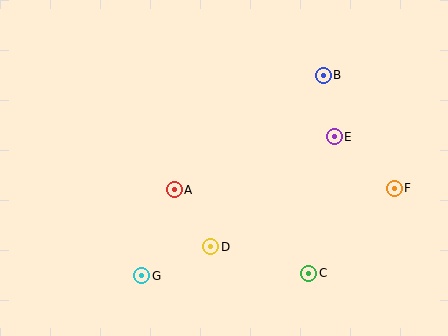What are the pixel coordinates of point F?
Point F is at (394, 188).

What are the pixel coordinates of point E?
Point E is at (334, 137).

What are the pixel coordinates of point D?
Point D is at (211, 247).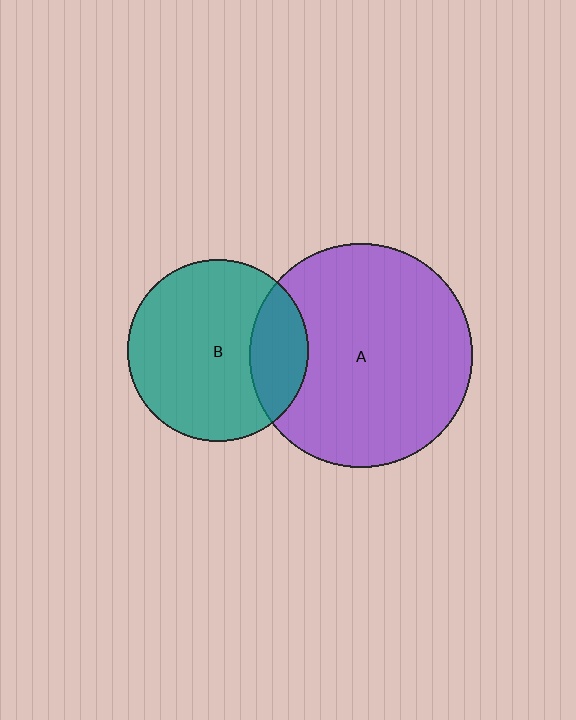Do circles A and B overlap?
Yes.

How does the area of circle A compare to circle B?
Approximately 1.5 times.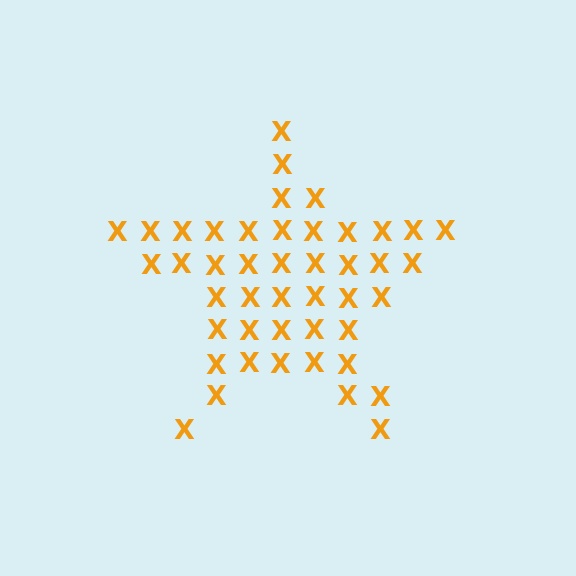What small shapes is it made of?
It is made of small letter X's.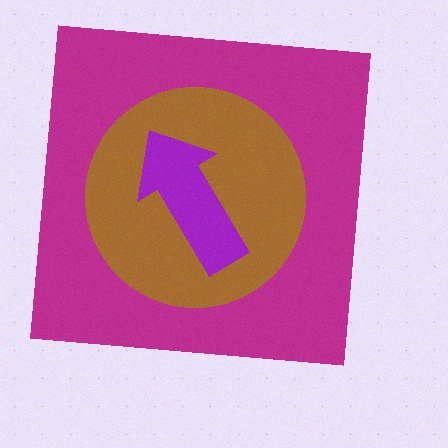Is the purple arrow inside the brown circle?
Yes.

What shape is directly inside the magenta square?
The brown circle.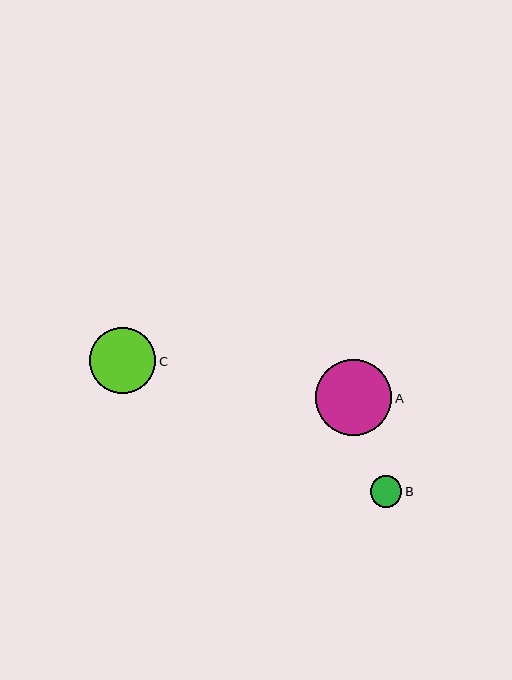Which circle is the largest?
Circle A is the largest with a size of approximately 76 pixels.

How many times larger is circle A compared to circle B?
Circle A is approximately 2.4 times the size of circle B.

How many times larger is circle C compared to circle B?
Circle C is approximately 2.1 times the size of circle B.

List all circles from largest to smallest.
From largest to smallest: A, C, B.